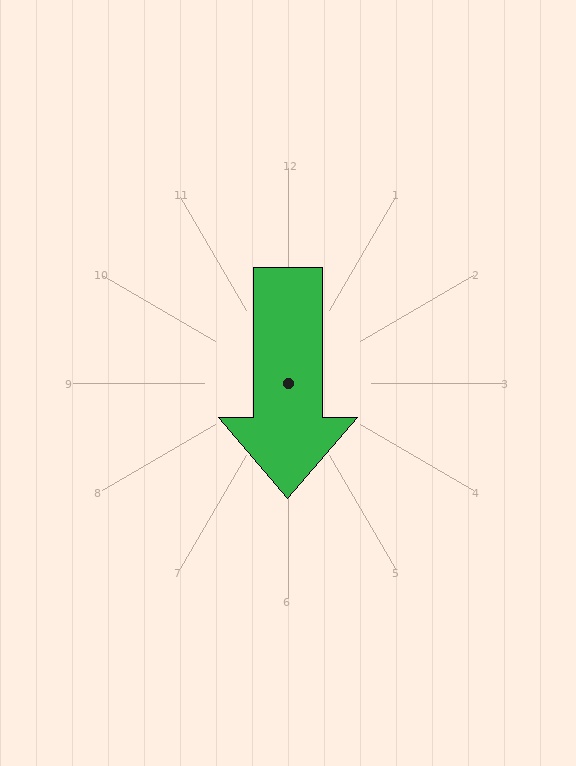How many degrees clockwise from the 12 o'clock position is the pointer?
Approximately 180 degrees.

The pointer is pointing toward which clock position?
Roughly 6 o'clock.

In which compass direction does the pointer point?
South.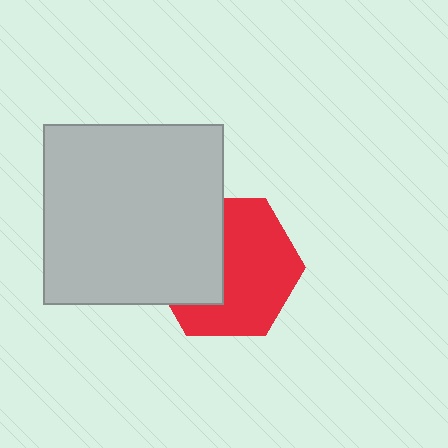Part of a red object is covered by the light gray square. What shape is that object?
It is a hexagon.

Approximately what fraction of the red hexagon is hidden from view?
Roughly 39% of the red hexagon is hidden behind the light gray square.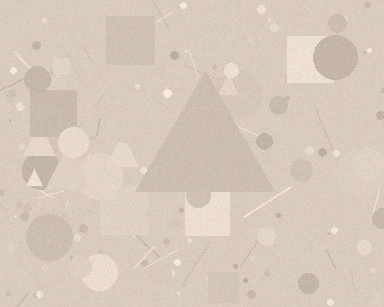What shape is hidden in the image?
A triangle is hidden in the image.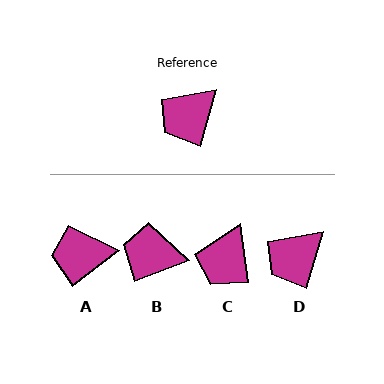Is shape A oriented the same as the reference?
No, it is off by about 36 degrees.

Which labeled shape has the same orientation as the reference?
D.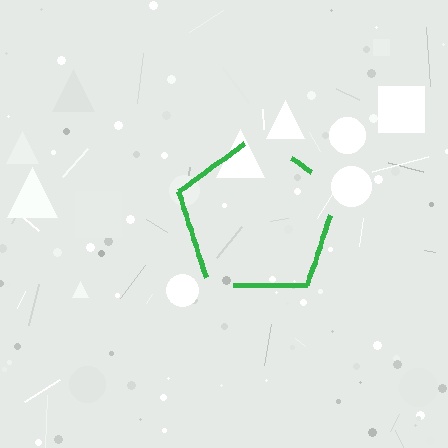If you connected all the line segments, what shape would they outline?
They would outline a pentagon.